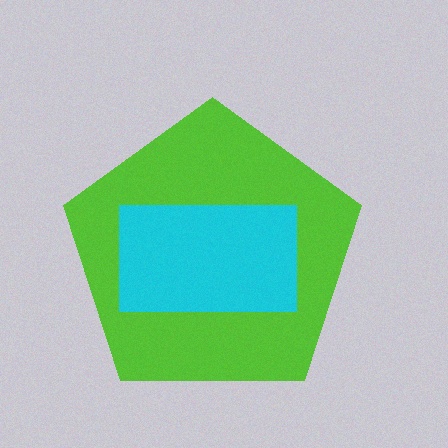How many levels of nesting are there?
2.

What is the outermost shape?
The lime pentagon.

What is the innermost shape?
The cyan rectangle.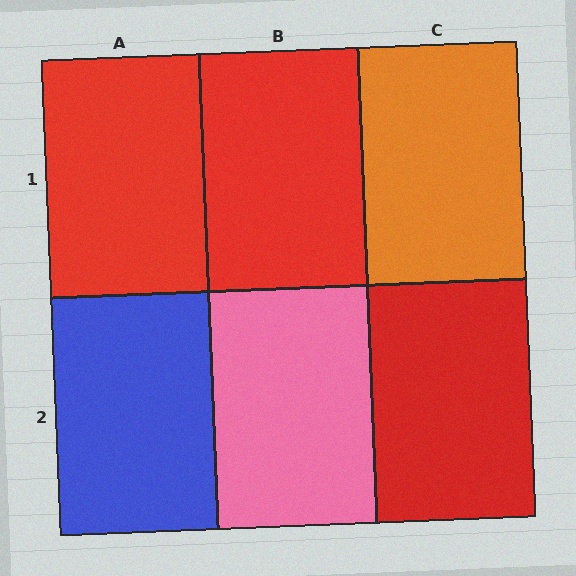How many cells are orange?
1 cell is orange.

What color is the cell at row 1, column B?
Red.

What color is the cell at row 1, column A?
Red.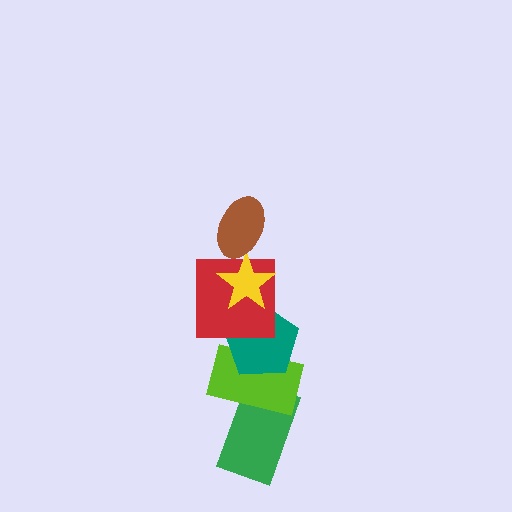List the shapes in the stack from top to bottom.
From top to bottom: the brown ellipse, the yellow star, the red square, the teal pentagon, the lime rectangle, the green rectangle.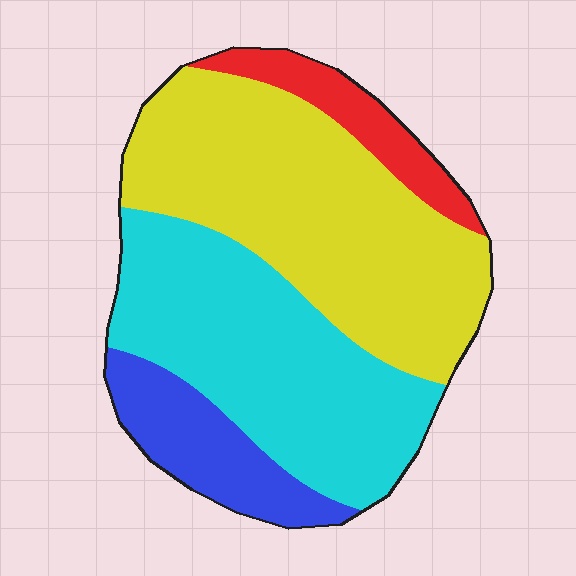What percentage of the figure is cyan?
Cyan covers 36% of the figure.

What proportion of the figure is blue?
Blue takes up about one eighth (1/8) of the figure.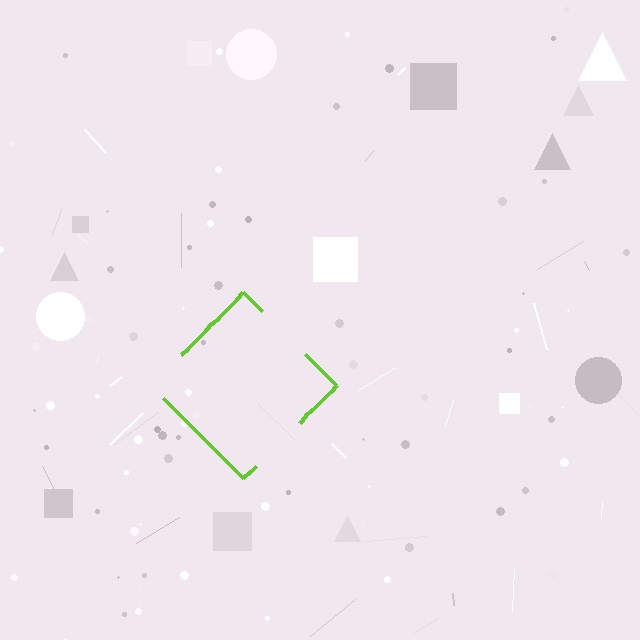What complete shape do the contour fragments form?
The contour fragments form a diamond.